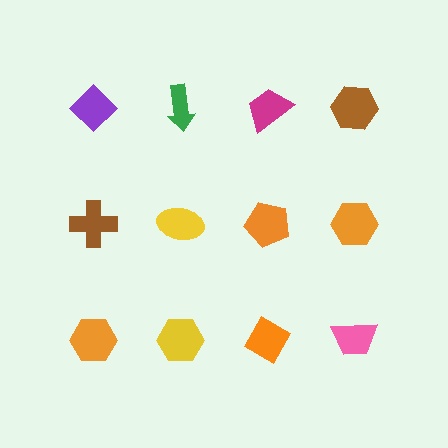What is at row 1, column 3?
A magenta trapezoid.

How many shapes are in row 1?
4 shapes.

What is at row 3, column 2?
A yellow hexagon.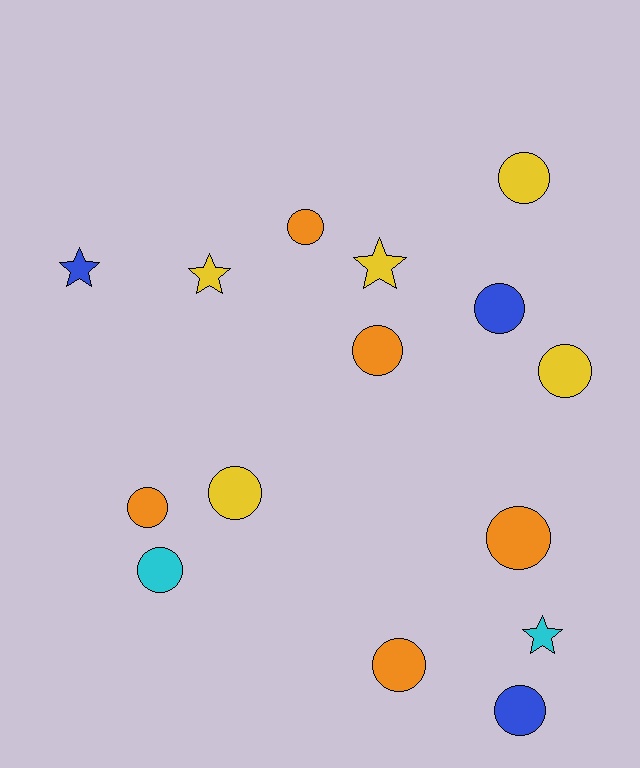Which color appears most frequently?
Orange, with 5 objects.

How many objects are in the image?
There are 15 objects.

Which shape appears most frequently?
Circle, with 11 objects.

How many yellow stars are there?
There are 2 yellow stars.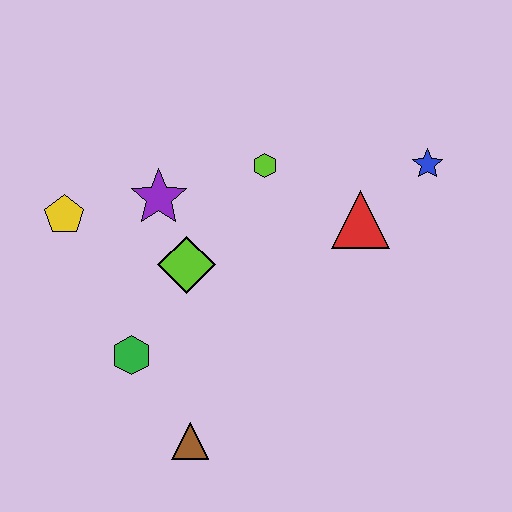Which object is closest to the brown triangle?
The green hexagon is closest to the brown triangle.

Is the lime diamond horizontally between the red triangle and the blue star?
No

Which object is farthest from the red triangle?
The yellow pentagon is farthest from the red triangle.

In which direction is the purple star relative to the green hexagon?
The purple star is above the green hexagon.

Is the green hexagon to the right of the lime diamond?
No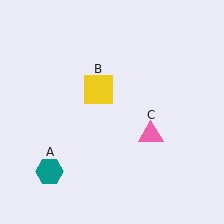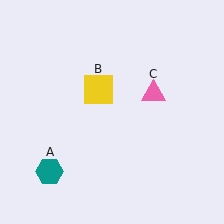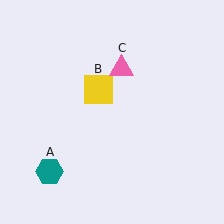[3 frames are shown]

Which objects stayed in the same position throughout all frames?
Teal hexagon (object A) and yellow square (object B) remained stationary.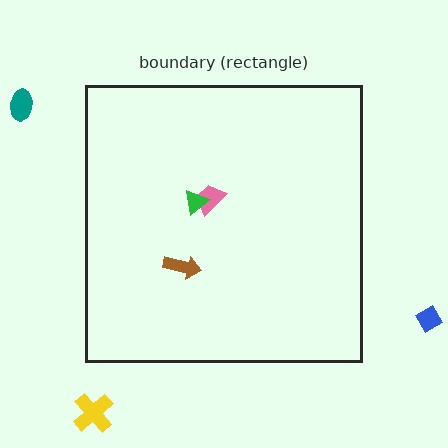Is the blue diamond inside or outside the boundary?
Outside.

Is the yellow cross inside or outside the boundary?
Outside.